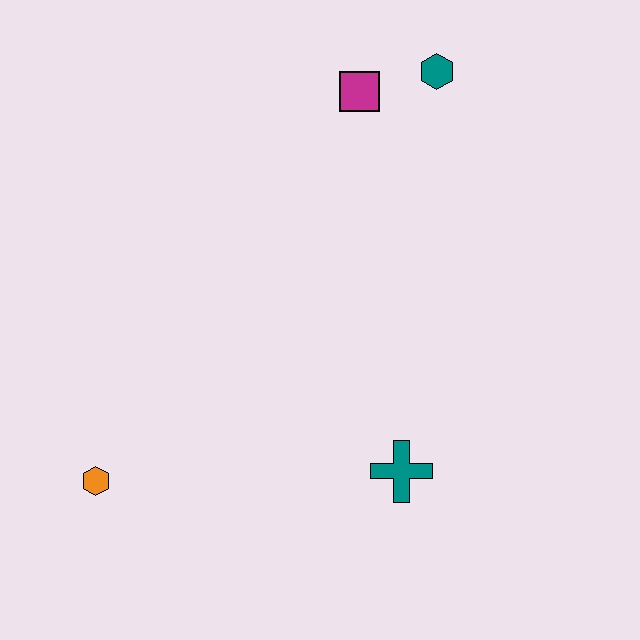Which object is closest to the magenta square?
The teal hexagon is closest to the magenta square.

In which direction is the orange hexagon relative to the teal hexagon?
The orange hexagon is below the teal hexagon.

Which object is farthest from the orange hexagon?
The teal hexagon is farthest from the orange hexagon.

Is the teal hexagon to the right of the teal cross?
Yes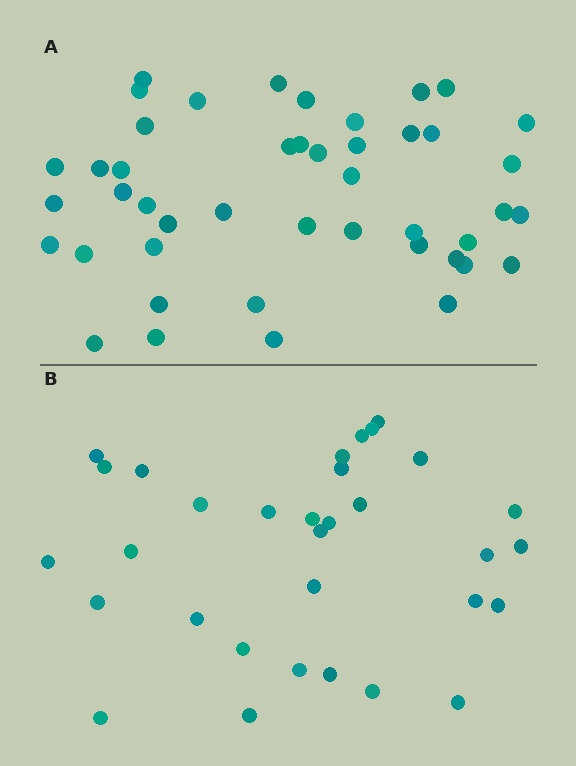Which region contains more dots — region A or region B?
Region A (the top region) has more dots.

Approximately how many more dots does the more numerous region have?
Region A has approximately 15 more dots than region B.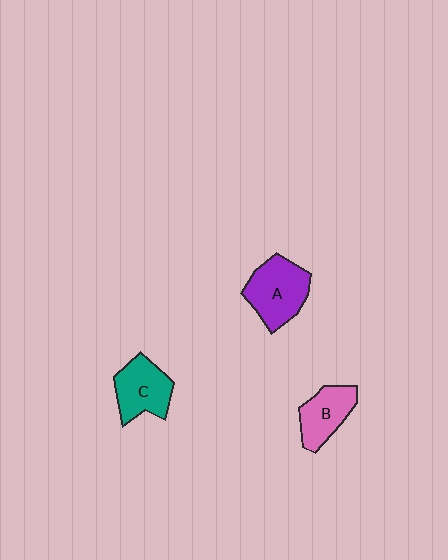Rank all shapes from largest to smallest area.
From largest to smallest: A (purple), C (teal), B (pink).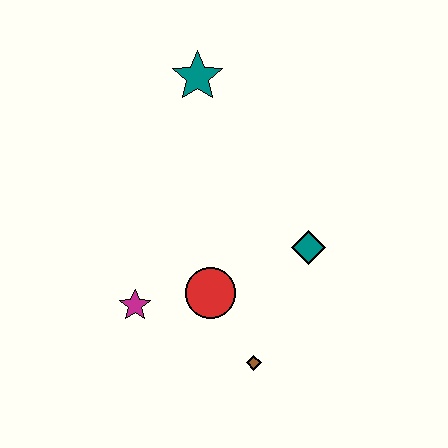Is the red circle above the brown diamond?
Yes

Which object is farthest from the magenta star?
The teal star is farthest from the magenta star.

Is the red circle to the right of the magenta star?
Yes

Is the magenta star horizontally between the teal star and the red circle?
No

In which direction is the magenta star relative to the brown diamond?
The magenta star is to the left of the brown diamond.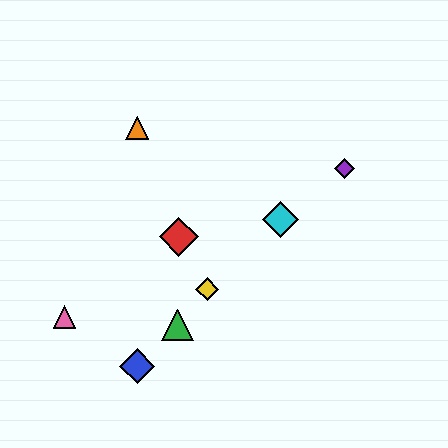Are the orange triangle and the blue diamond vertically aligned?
Yes, both are at x≈137.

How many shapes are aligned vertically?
2 shapes (the blue diamond, the orange triangle) are aligned vertically.